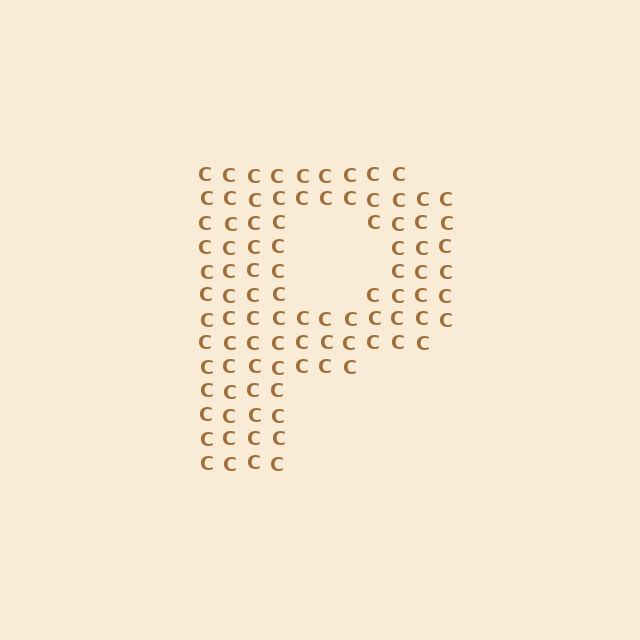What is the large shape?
The large shape is the letter P.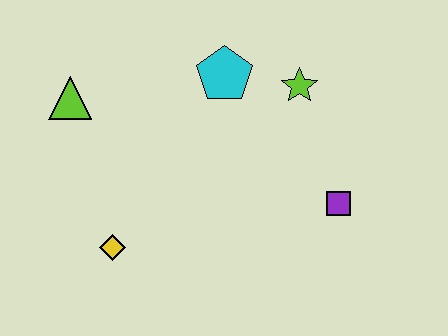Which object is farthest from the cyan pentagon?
The yellow diamond is farthest from the cyan pentagon.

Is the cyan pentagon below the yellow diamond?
No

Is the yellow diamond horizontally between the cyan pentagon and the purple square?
No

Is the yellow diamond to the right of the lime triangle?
Yes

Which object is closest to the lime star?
The cyan pentagon is closest to the lime star.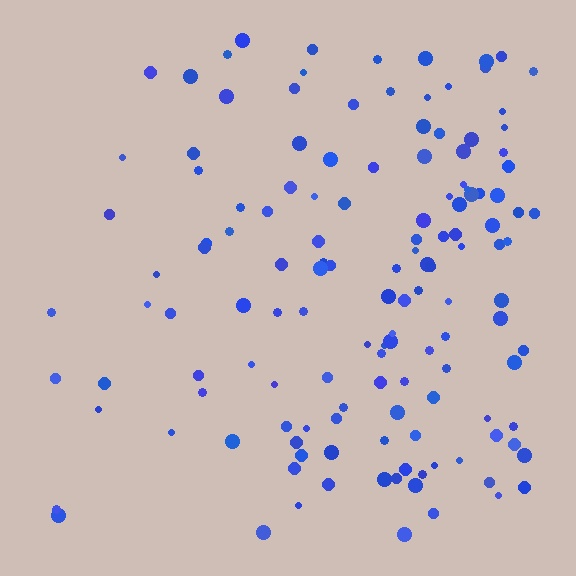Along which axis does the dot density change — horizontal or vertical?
Horizontal.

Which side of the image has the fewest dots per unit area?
The left.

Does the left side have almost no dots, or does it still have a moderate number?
Still a moderate number, just noticeably fewer than the right.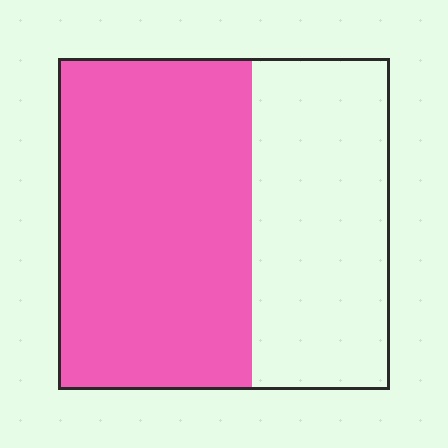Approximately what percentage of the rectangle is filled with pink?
Approximately 60%.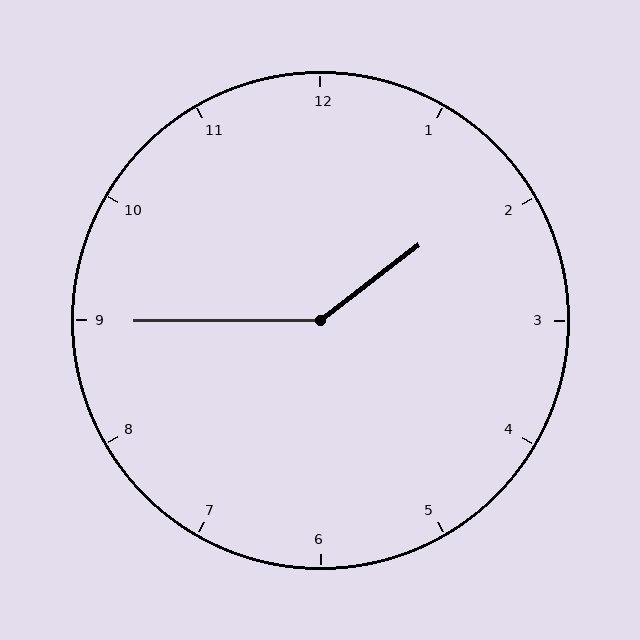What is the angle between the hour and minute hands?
Approximately 142 degrees.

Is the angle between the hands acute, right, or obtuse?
It is obtuse.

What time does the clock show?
1:45.